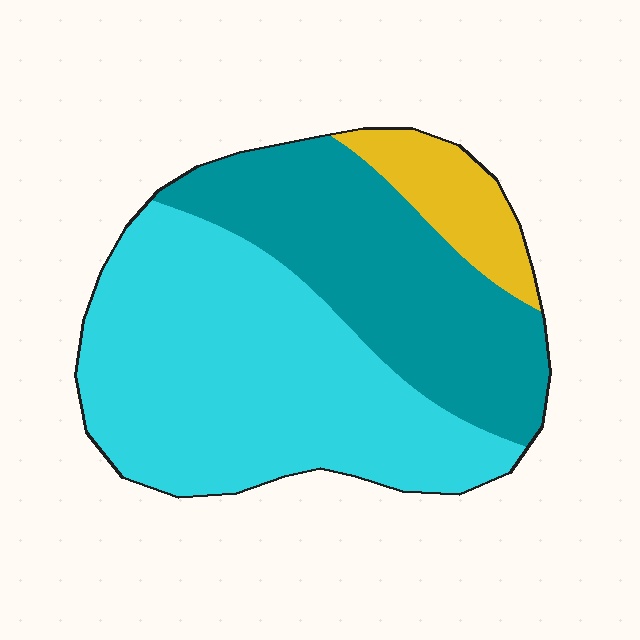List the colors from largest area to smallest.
From largest to smallest: cyan, teal, yellow.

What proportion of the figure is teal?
Teal covers about 35% of the figure.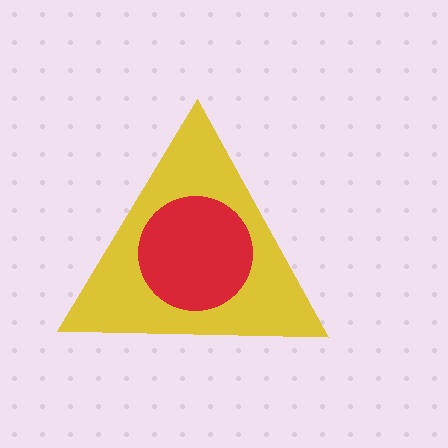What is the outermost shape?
The yellow triangle.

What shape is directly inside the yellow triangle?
The red circle.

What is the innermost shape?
The red circle.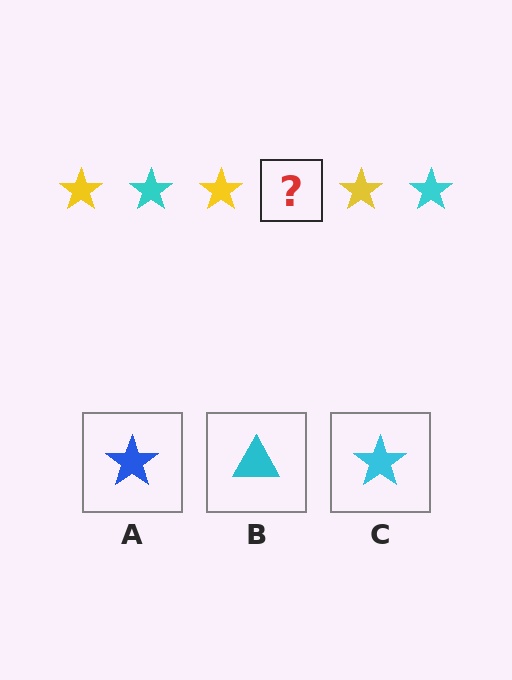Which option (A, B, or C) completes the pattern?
C.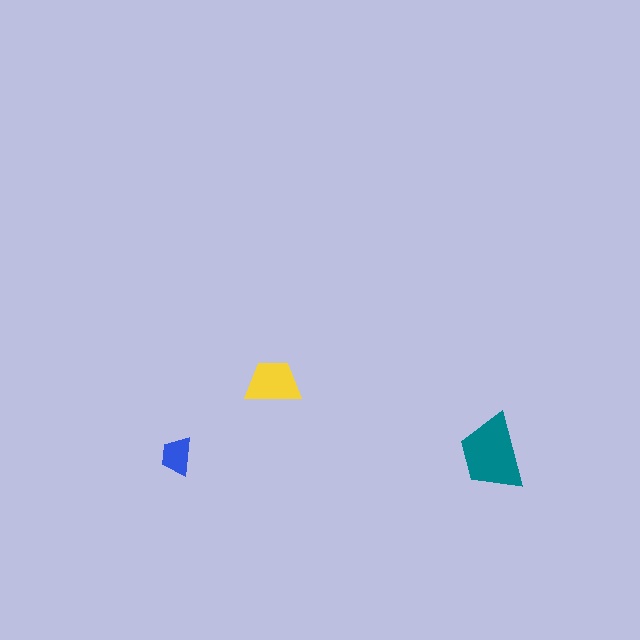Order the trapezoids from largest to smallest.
the teal one, the yellow one, the blue one.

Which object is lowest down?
The blue trapezoid is bottommost.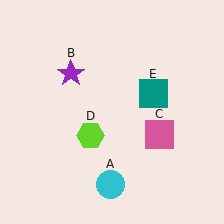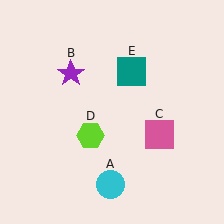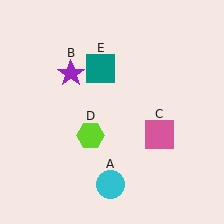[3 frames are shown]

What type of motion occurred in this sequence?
The teal square (object E) rotated counterclockwise around the center of the scene.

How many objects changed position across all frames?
1 object changed position: teal square (object E).